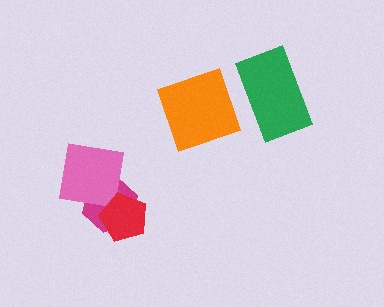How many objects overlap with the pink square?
2 objects overlap with the pink square.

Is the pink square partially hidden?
Yes, it is partially covered by another shape.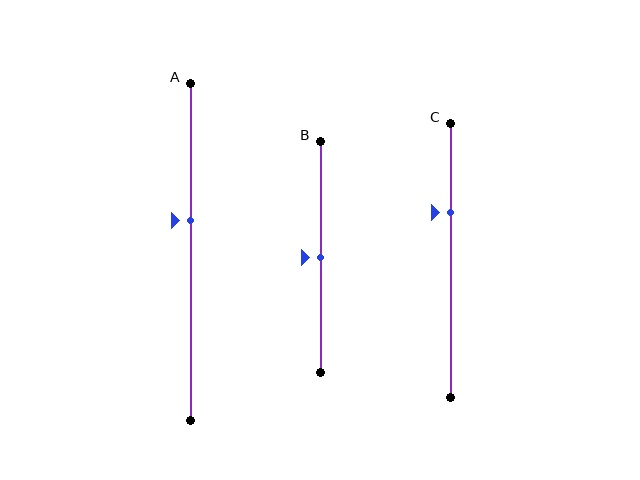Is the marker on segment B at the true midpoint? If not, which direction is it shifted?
Yes, the marker on segment B is at the true midpoint.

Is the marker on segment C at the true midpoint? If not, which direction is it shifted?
No, the marker on segment C is shifted upward by about 18% of the segment length.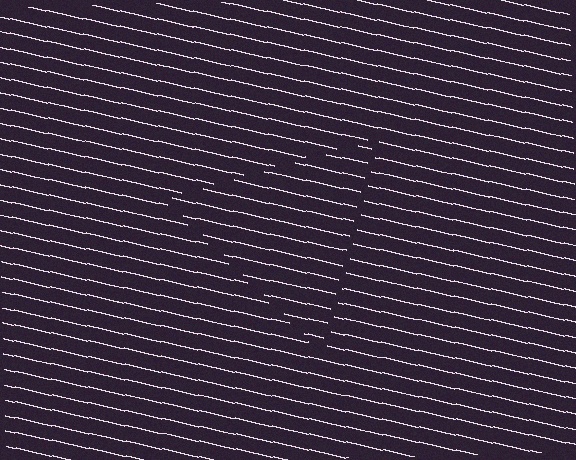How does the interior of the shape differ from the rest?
The interior of the shape contains the same grating, shifted by half a period — the contour is defined by the phase discontinuity where line-ends from the inner and outer gratings abut.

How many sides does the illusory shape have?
3 sides — the line-ends trace a triangle.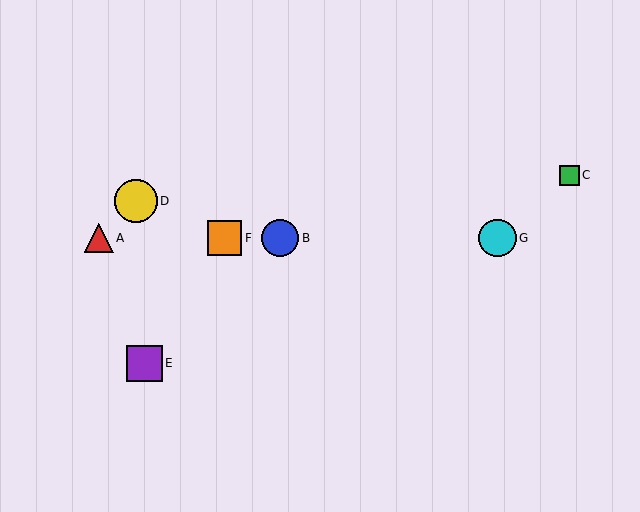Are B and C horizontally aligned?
No, B is at y≈238 and C is at y≈175.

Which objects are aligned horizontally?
Objects A, B, F, G are aligned horizontally.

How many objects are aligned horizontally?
4 objects (A, B, F, G) are aligned horizontally.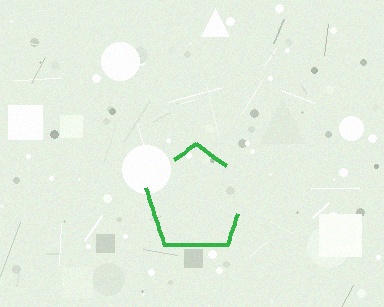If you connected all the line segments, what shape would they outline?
They would outline a pentagon.